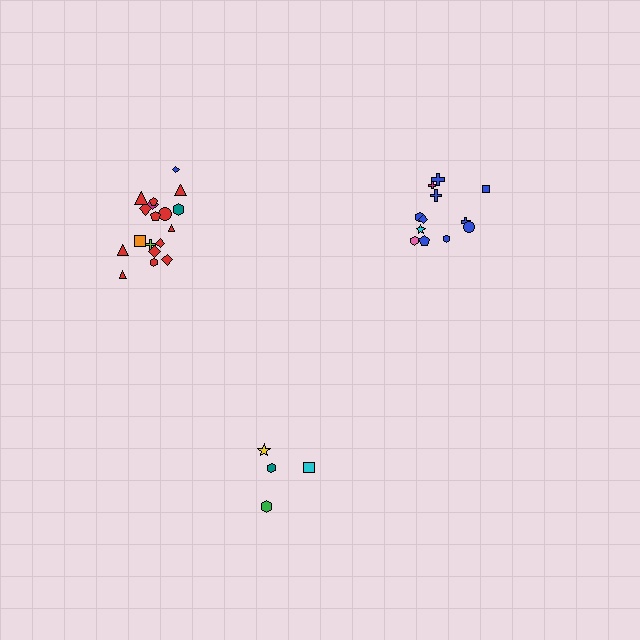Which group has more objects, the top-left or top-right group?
The top-left group.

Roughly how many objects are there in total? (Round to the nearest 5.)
Roughly 35 objects in total.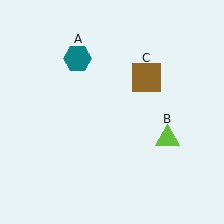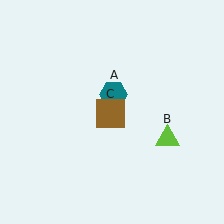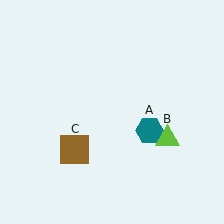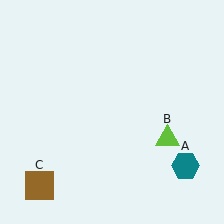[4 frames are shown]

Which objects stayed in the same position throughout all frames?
Lime triangle (object B) remained stationary.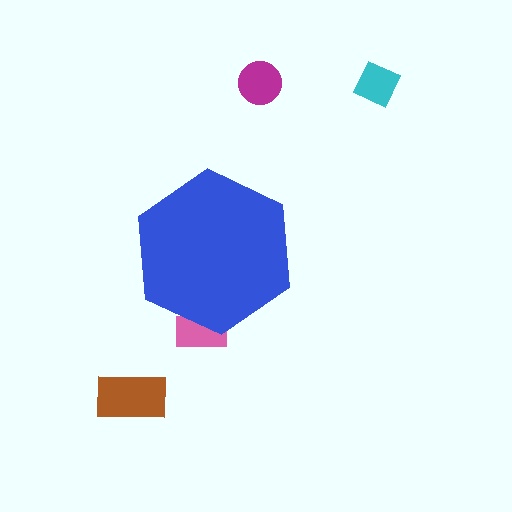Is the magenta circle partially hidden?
No, the magenta circle is fully visible.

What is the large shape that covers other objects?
A blue hexagon.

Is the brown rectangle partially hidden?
No, the brown rectangle is fully visible.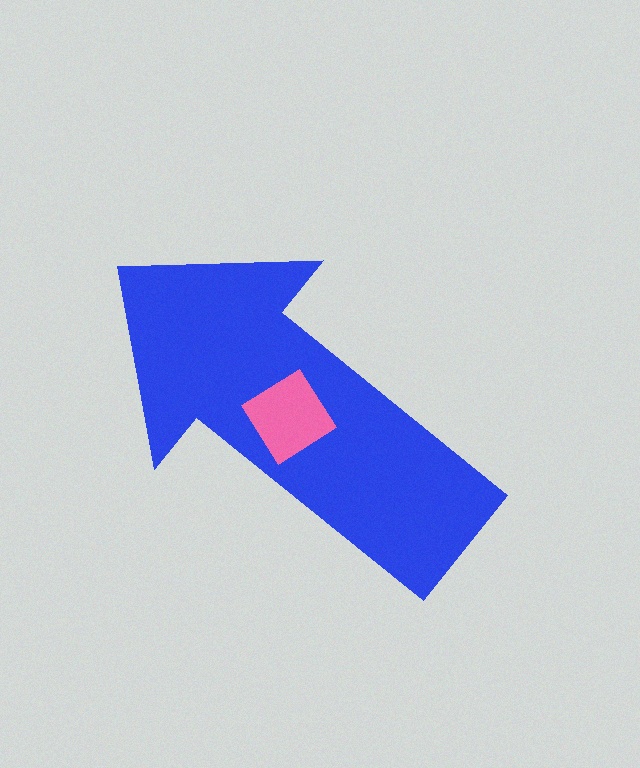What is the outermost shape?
The blue arrow.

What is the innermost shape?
The pink diamond.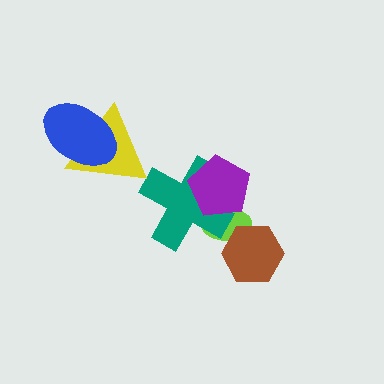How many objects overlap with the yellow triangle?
1 object overlaps with the yellow triangle.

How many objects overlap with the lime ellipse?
3 objects overlap with the lime ellipse.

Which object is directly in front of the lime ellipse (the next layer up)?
The teal cross is directly in front of the lime ellipse.